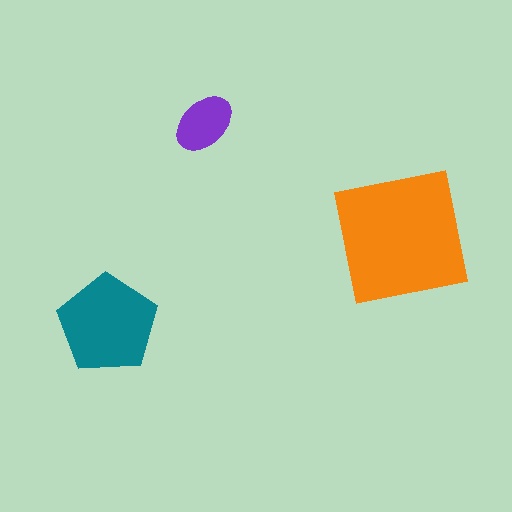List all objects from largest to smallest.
The orange square, the teal pentagon, the purple ellipse.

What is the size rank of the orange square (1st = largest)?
1st.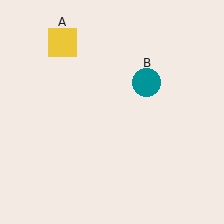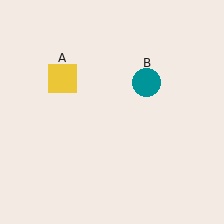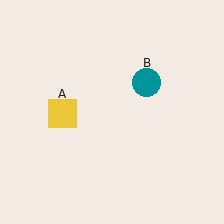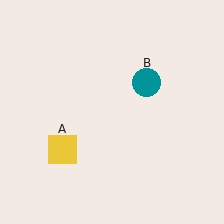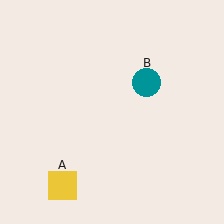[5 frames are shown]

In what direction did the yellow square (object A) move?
The yellow square (object A) moved down.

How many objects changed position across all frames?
1 object changed position: yellow square (object A).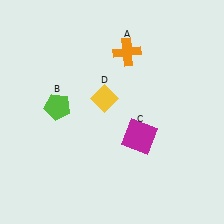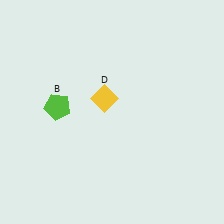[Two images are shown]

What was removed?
The orange cross (A), the magenta square (C) were removed in Image 2.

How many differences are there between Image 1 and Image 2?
There are 2 differences between the two images.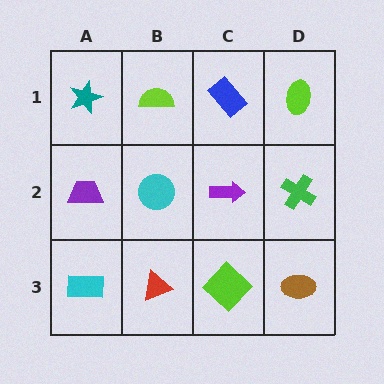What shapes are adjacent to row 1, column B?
A cyan circle (row 2, column B), a teal star (row 1, column A), a blue rectangle (row 1, column C).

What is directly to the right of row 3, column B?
A lime diamond.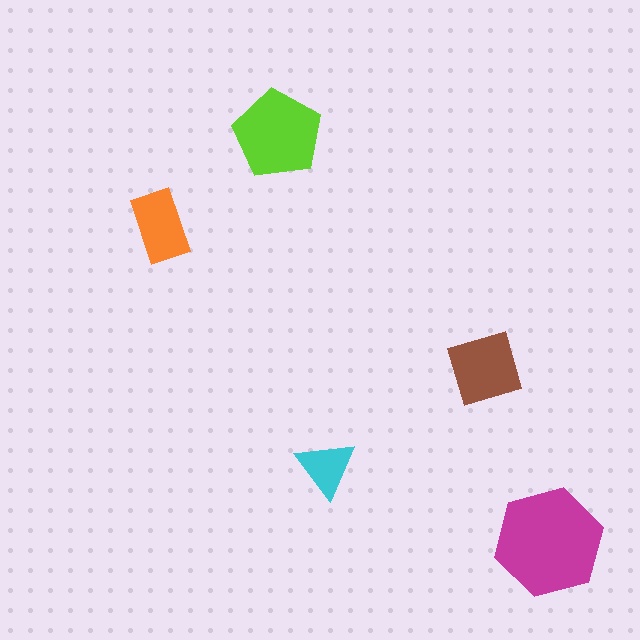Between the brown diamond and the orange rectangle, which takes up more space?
The brown diamond.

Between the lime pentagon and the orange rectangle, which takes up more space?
The lime pentagon.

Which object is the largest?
The magenta hexagon.